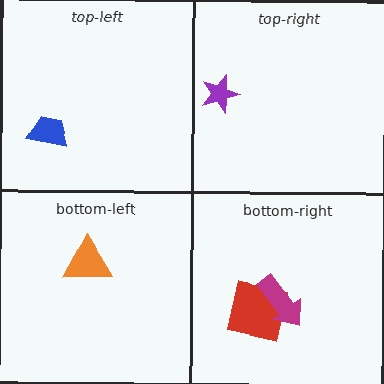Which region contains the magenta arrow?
The bottom-right region.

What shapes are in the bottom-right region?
The red square, the magenta arrow.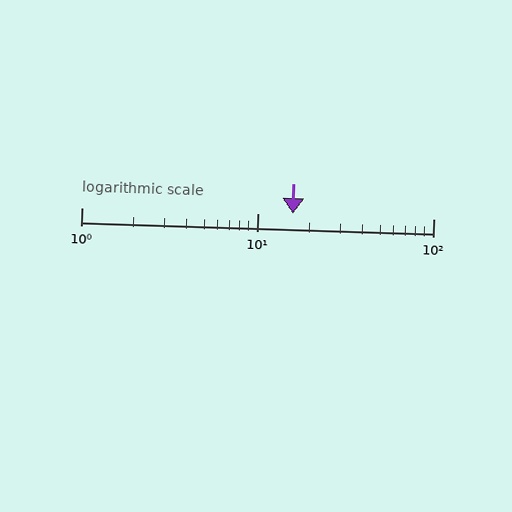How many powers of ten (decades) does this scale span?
The scale spans 2 decades, from 1 to 100.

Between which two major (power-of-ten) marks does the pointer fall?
The pointer is between 10 and 100.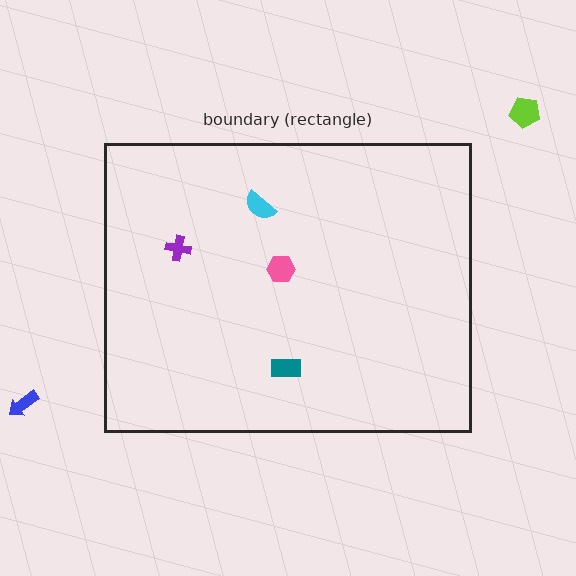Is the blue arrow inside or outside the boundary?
Outside.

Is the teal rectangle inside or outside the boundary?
Inside.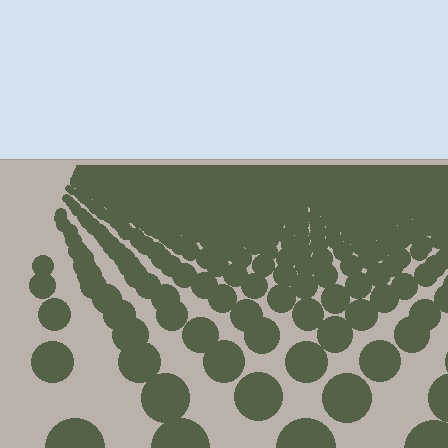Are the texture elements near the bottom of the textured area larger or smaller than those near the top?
Larger. Near the bottom, elements are closer to the viewer and appear at a bigger on-screen size.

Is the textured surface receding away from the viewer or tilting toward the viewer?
The surface is receding away from the viewer. Texture elements get smaller and denser toward the top.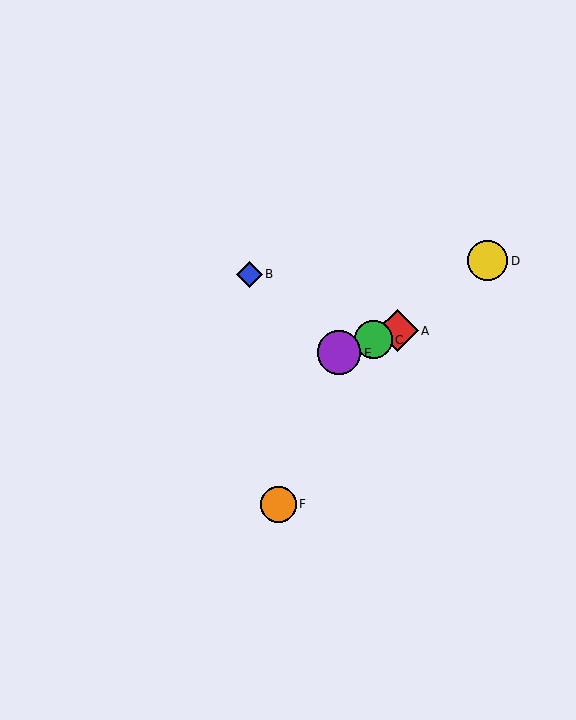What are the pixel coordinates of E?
Object E is at (339, 353).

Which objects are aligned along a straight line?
Objects A, C, E are aligned along a straight line.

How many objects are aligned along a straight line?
3 objects (A, C, E) are aligned along a straight line.